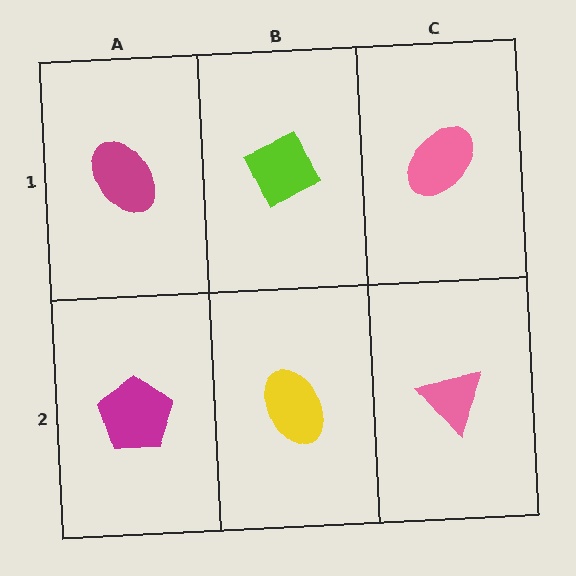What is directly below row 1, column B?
A yellow ellipse.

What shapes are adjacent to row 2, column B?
A lime diamond (row 1, column B), a magenta pentagon (row 2, column A), a pink triangle (row 2, column C).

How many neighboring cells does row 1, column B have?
3.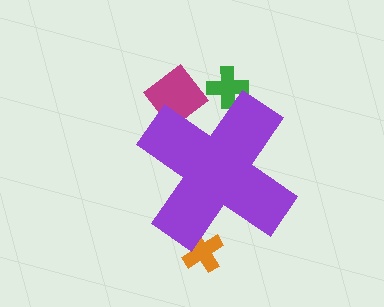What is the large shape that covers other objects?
A purple cross.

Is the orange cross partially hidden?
Yes, the orange cross is partially hidden behind the purple cross.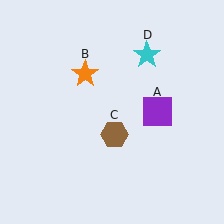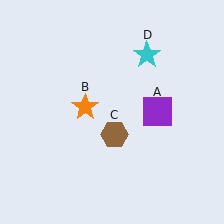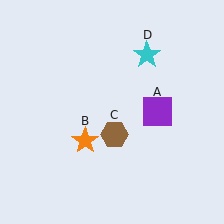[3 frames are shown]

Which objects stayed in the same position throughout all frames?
Purple square (object A) and brown hexagon (object C) and cyan star (object D) remained stationary.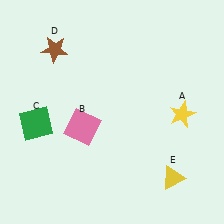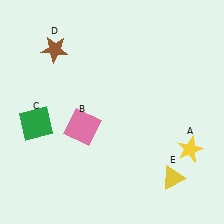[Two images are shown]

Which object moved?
The yellow star (A) moved down.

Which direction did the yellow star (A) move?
The yellow star (A) moved down.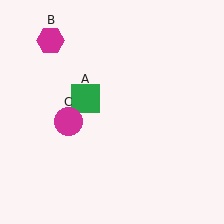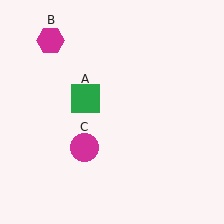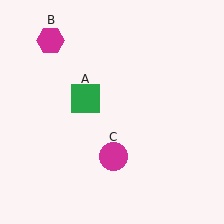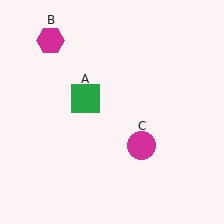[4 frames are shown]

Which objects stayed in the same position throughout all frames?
Green square (object A) and magenta hexagon (object B) remained stationary.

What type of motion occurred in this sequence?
The magenta circle (object C) rotated counterclockwise around the center of the scene.